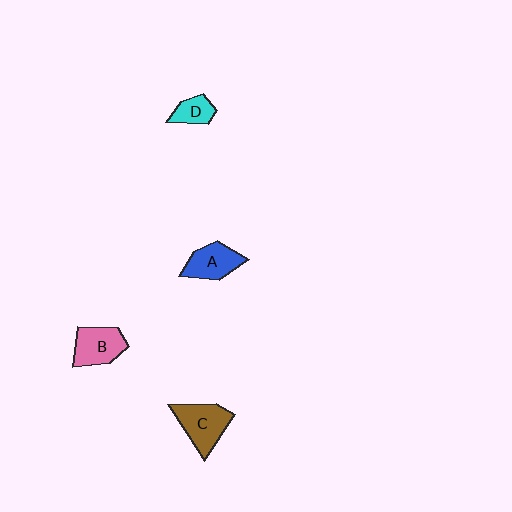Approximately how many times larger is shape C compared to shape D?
Approximately 2.0 times.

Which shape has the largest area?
Shape C (brown).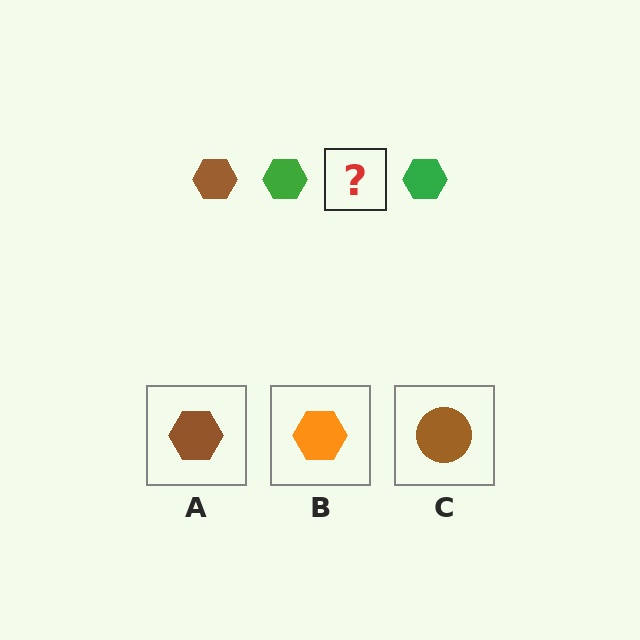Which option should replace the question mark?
Option A.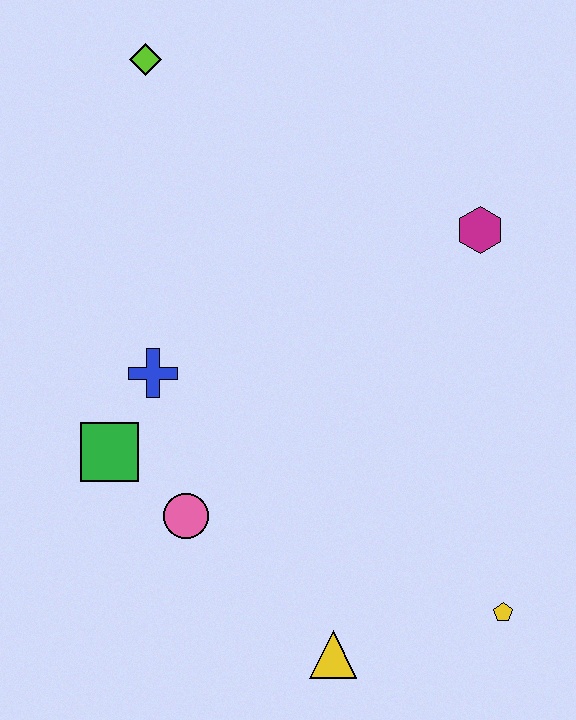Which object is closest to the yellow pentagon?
The yellow triangle is closest to the yellow pentagon.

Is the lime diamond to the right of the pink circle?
No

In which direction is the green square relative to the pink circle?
The green square is to the left of the pink circle.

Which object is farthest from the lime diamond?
The yellow pentagon is farthest from the lime diamond.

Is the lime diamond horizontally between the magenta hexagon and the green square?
Yes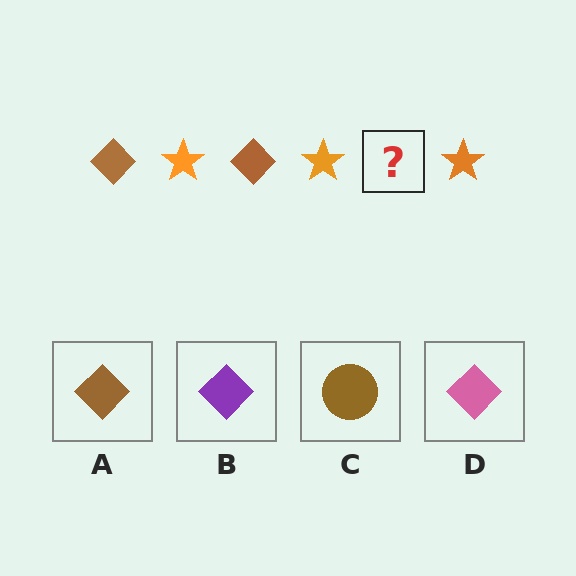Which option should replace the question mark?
Option A.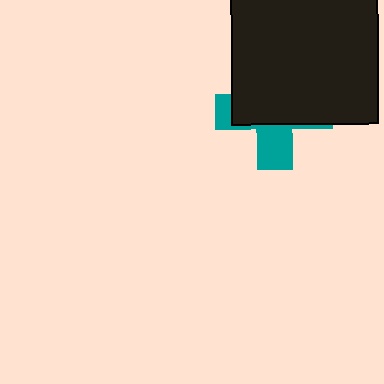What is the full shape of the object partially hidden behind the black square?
The partially hidden object is a teal cross.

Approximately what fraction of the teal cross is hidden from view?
Roughly 65% of the teal cross is hidden behind the black square.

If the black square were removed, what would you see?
You would see the complete teal cross.